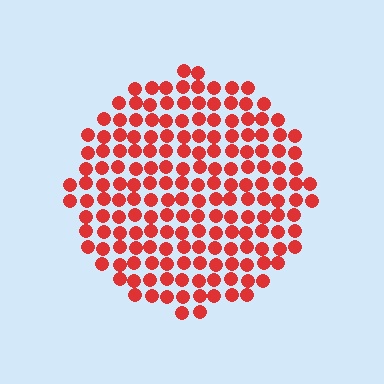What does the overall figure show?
The overall figure shows a circle.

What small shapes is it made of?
It is made of small circles.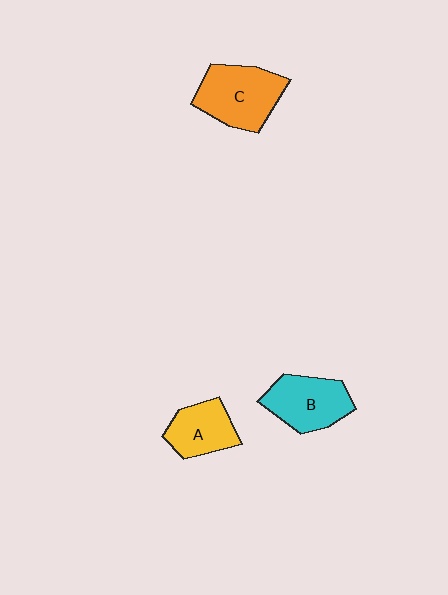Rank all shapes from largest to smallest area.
From largest to smallest: C (orange), B (cyan), A (yellow).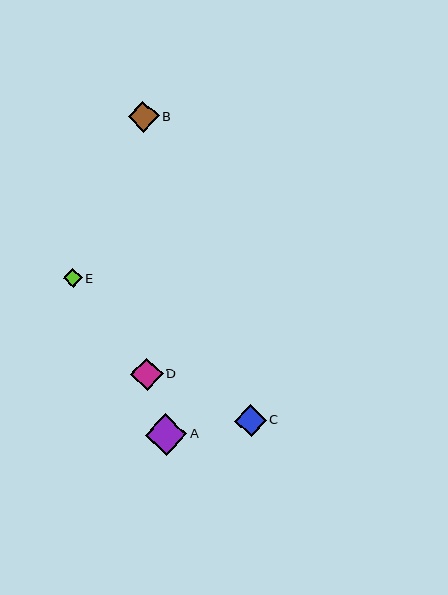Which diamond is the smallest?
Diamond E is the smallest with a size of approximately 19 pixels.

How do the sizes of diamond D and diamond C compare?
Diamond D and diamond C are approximately the same size.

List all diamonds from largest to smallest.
From largest to smallest: A, D, C, B, E.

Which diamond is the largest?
Diamond A is the largest with a size of approximately 41 pixels.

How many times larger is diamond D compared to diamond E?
Diamond D is approximately 1.7 times the size of diamond E.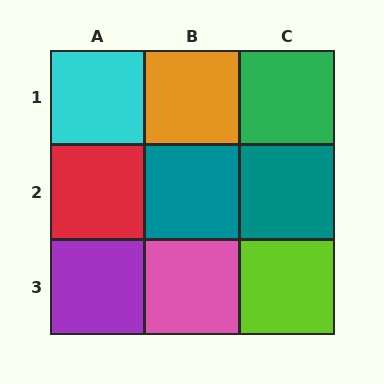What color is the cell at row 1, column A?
Cyan.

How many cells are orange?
1 cell is orange.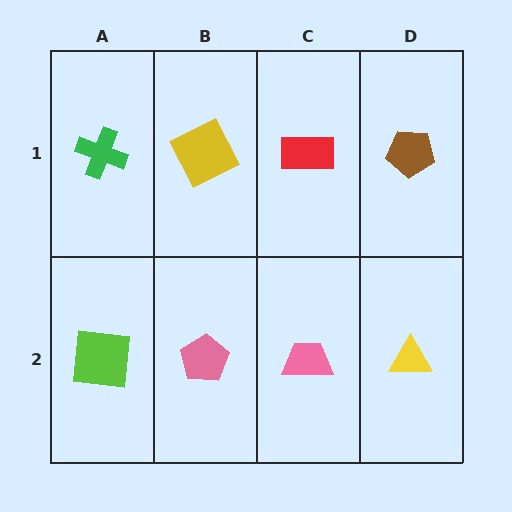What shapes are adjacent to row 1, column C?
A pink trapezoid (row 2, column C), a yellow square (row 1, column B), a brown pentagon (row 1, column D).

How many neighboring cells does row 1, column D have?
2.